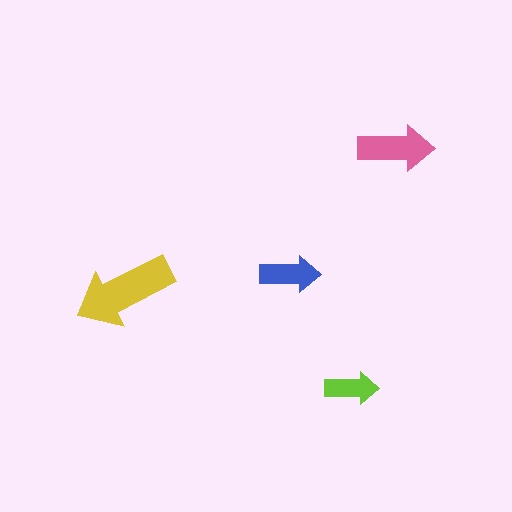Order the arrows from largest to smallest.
the yellow one, the pink one, the blue one, the lime one.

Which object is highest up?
The pink arrow is topmost.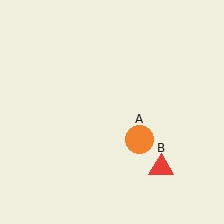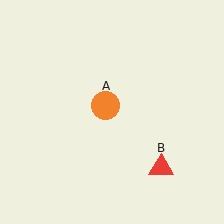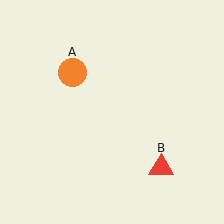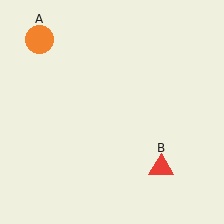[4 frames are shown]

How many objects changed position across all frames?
1 object changed position: orange circle (object A).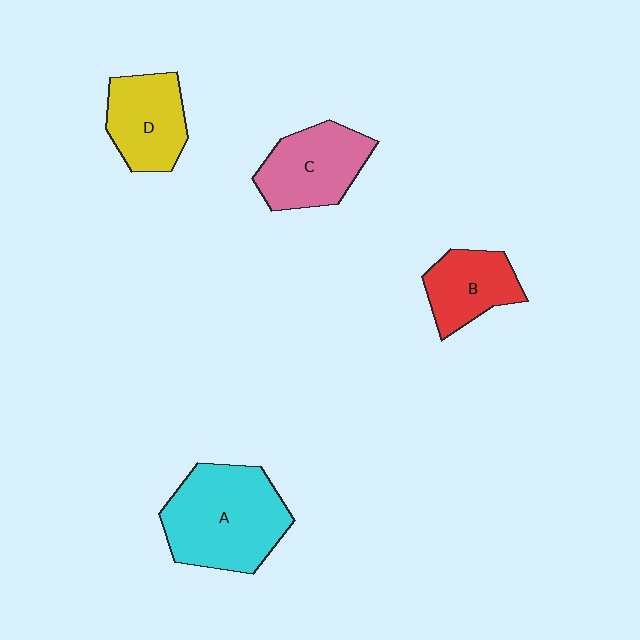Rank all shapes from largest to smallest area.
From largest to smallest: A (cyan), C (pink), D (yellow), B (red).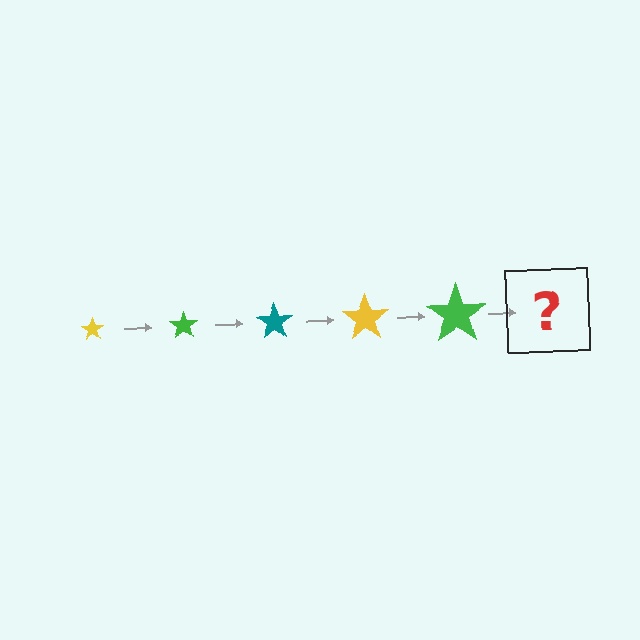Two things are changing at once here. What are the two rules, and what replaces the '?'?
The two rules are that the star grows larger each step and the color cycles through yellow, green, and teal. The '?' should be a teal star, larger than the previous one.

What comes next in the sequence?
The next element should be a teal star, larger than the previous one.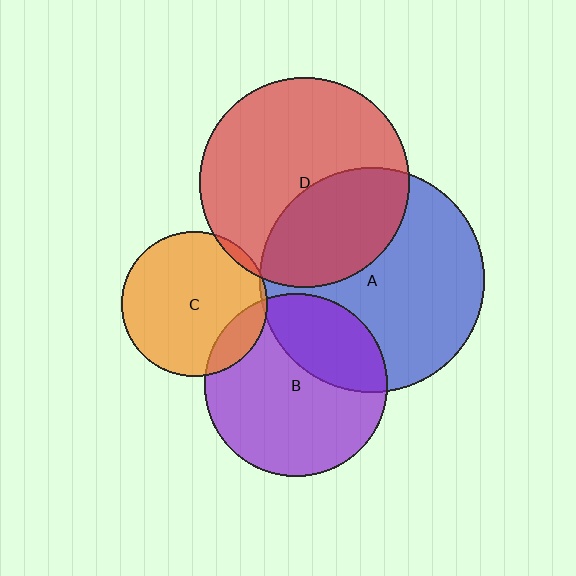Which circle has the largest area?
Circle A (blue).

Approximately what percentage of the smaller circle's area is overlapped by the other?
Approximately 5%.